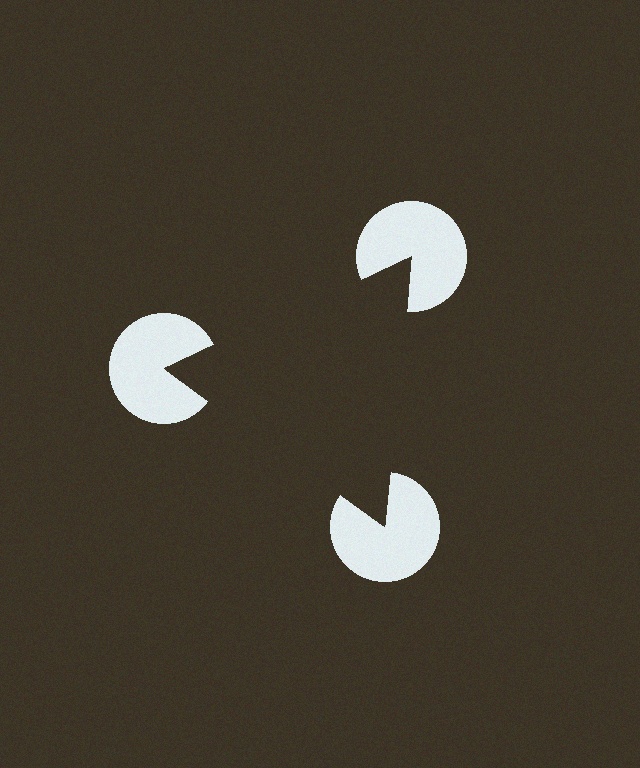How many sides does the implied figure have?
3 sides.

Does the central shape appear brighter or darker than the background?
It typically appears slightly darker than the background, even though no actual brightness change is drawn.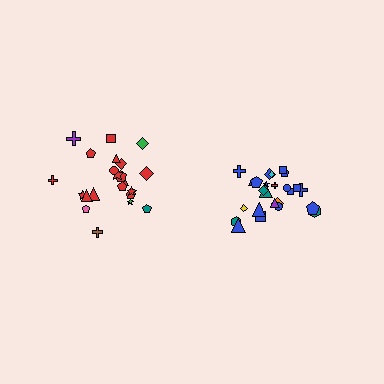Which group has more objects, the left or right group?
The right group.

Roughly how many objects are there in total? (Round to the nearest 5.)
Roughly 45 objects in total.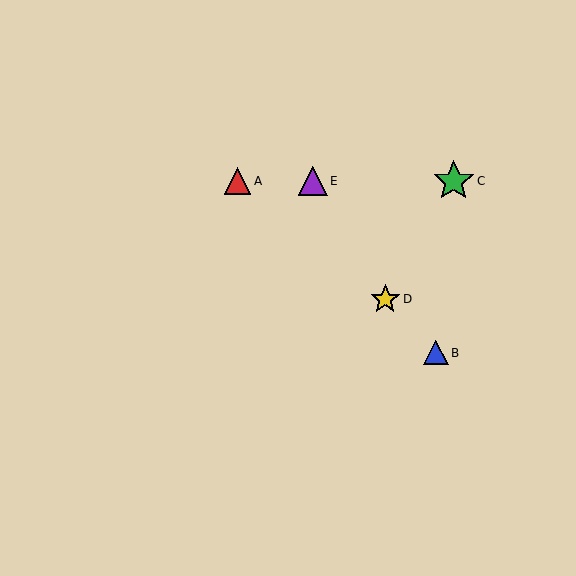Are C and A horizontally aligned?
Yes, both are at y≈181.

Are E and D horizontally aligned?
No, E is at y≈181 and D is at y≈299.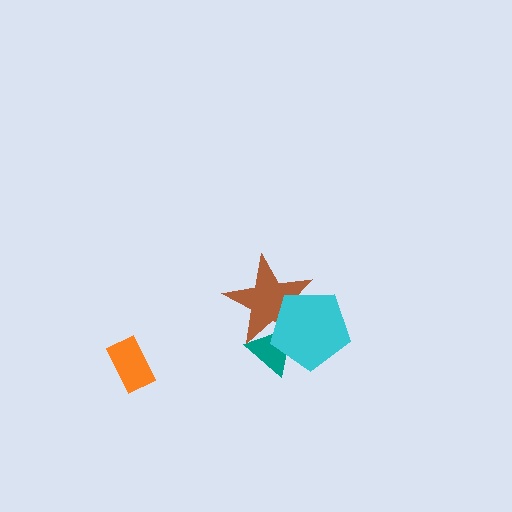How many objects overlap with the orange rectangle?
0 objects overlap with the orange rectangle.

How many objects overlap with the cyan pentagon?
2 objects overlap with the cyan pentagon.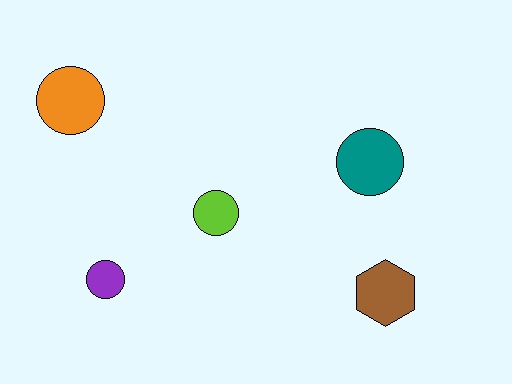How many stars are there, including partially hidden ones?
There are no stars.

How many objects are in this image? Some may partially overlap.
There are 5 objects.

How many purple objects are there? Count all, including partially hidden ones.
There is 1 purple object.